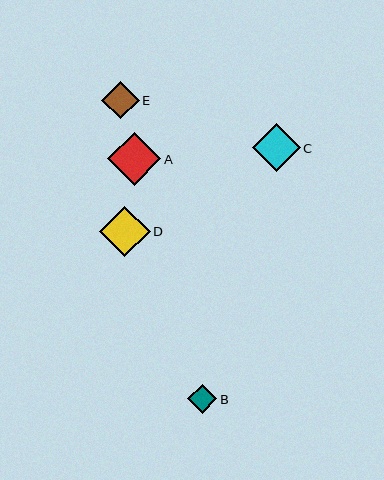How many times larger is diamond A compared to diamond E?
Diamond A is approximately 1.4 times the size of diamond E.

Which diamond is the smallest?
Diamond B is the smallest with a size of approximately 29 pixels.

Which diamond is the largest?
Diamond A is the largest with a size of approximately 53 pixels.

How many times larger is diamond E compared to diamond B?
Diamond E is approximately 1.3 times the size of diamond B.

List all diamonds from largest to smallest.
From largest to smallest: A, D, C, E, B.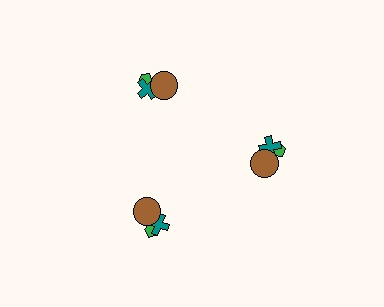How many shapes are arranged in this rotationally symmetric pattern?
There are 9 shapes, arranged in 3 groups of 3.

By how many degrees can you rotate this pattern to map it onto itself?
The pattern maps onto itself every 120 degrees of rotation.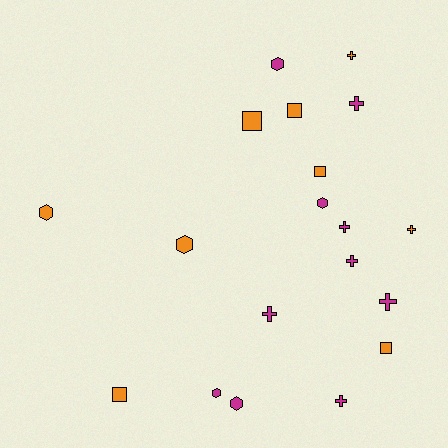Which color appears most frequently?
Magenta, with 10 objects.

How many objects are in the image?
There are 19 objects.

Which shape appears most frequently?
Cross, with 8 objects.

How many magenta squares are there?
There are no magenta squares.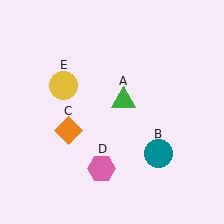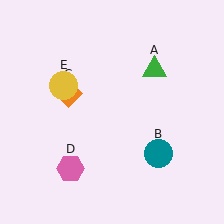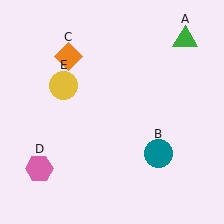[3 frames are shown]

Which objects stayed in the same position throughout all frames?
Teal circle (object B) and yellow circle (object E) remained stationary.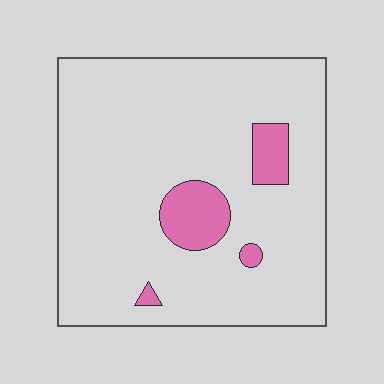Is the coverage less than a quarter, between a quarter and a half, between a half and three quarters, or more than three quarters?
Less than a quarter.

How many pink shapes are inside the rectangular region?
4.